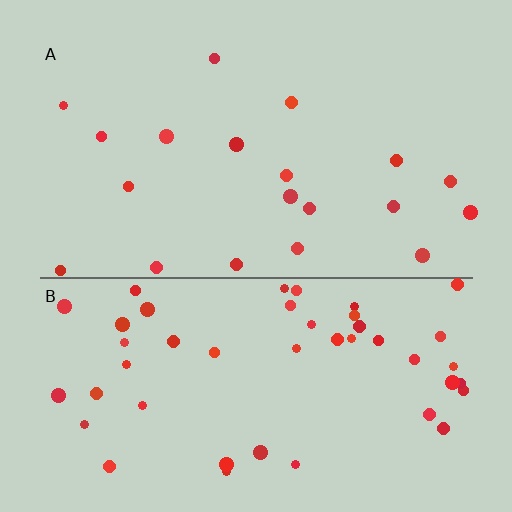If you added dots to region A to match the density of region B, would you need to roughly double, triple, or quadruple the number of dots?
Approximately double.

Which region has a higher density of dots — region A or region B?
B (the bottom).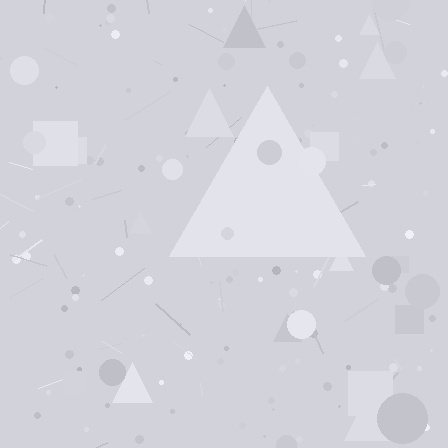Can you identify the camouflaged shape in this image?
The camouflaged shape is a triangle.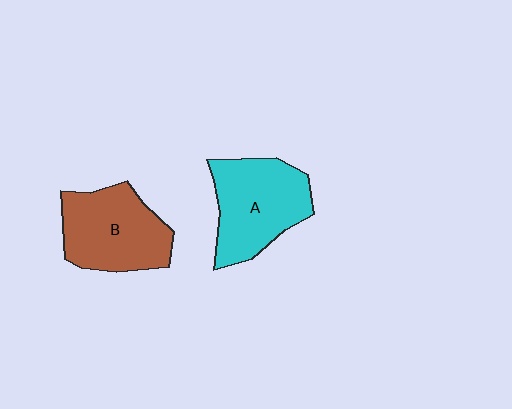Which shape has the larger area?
Shape A (cyan).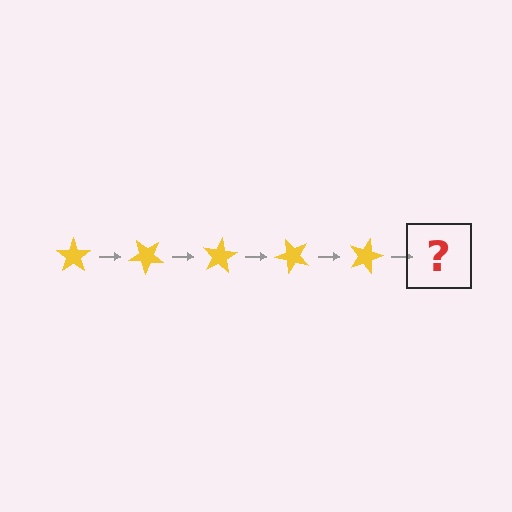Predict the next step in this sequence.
The next step is a yellow star rotated 200 degrees.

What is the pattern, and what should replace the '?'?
The pattern is that the star rotates 40 degrees each step. The '?' should be a yellow star rotated 200 degrees.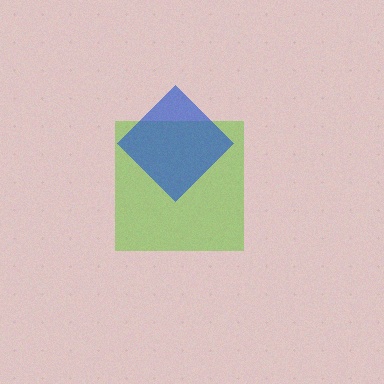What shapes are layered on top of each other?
The layered shapes are: a lime square, a blue diamond.